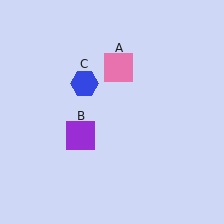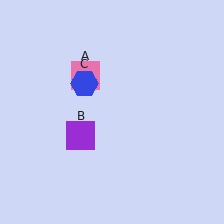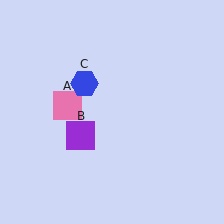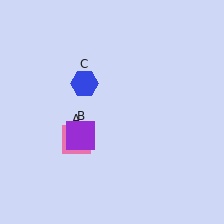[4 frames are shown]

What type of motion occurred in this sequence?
The pink square (object A) rotated counterclockwise around the center of the scene.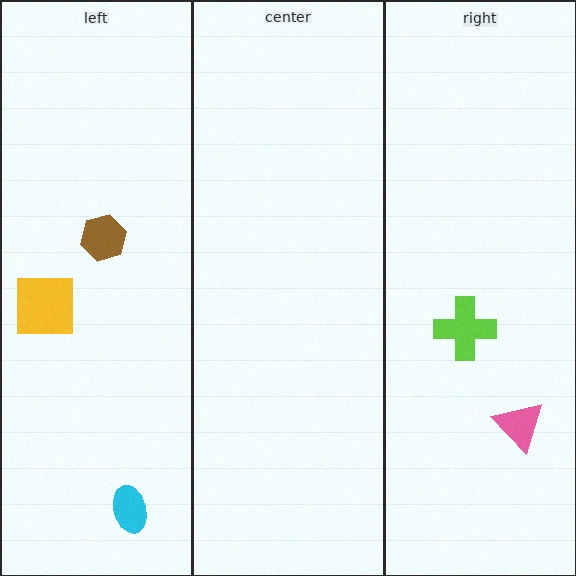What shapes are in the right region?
The lime cross, the pink triangle.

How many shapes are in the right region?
2.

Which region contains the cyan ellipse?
The left region.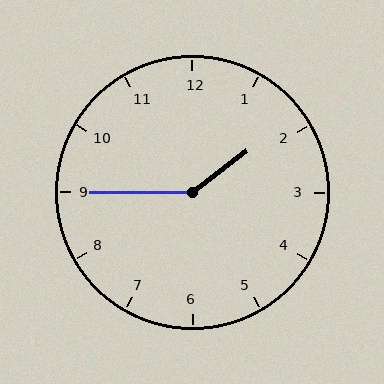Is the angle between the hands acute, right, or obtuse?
It is obtuse.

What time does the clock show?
1:45.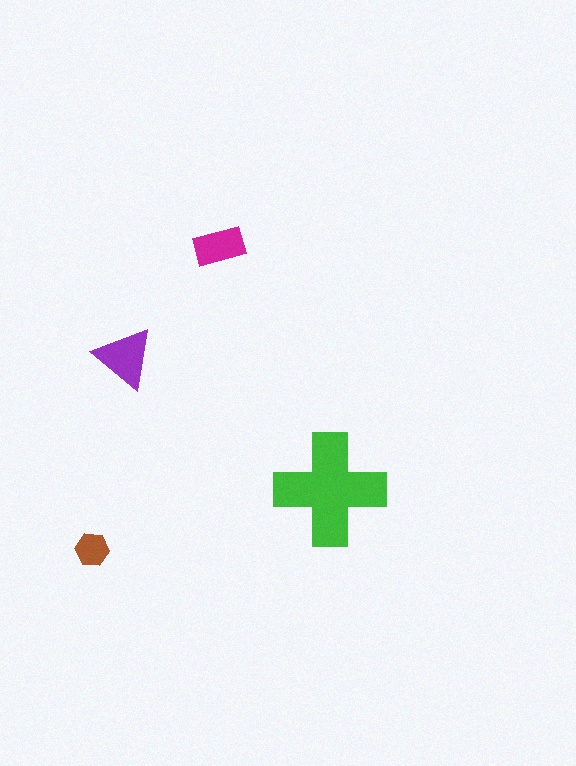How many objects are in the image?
There are 4 objects in the image.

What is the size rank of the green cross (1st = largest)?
1st.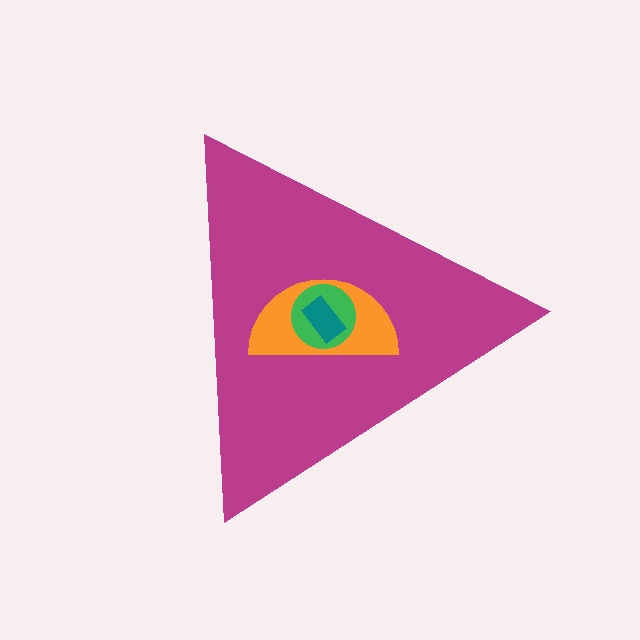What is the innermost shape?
The teal rectangle.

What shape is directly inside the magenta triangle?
The orange semicircle.